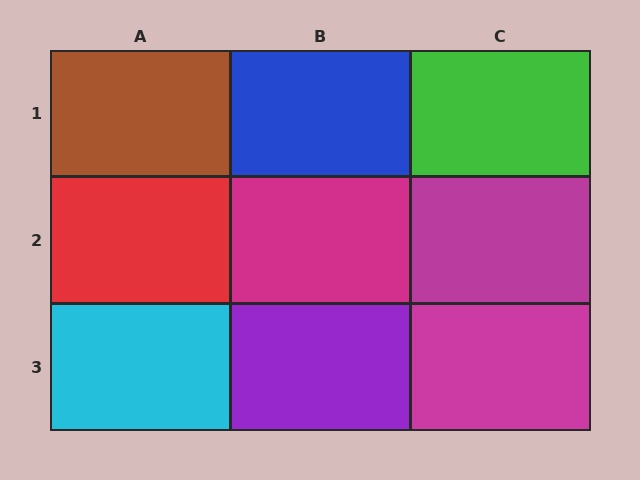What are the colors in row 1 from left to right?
Brown, blue, green.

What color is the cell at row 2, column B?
Magenta.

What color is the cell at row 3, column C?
Magenta.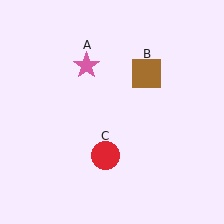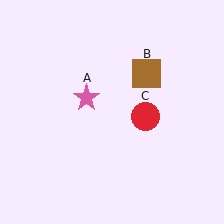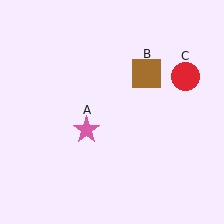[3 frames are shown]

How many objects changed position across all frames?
2 objects changed position: pink star (object A), red circle (object C).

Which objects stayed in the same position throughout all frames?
Brown square (object B) remained stationary.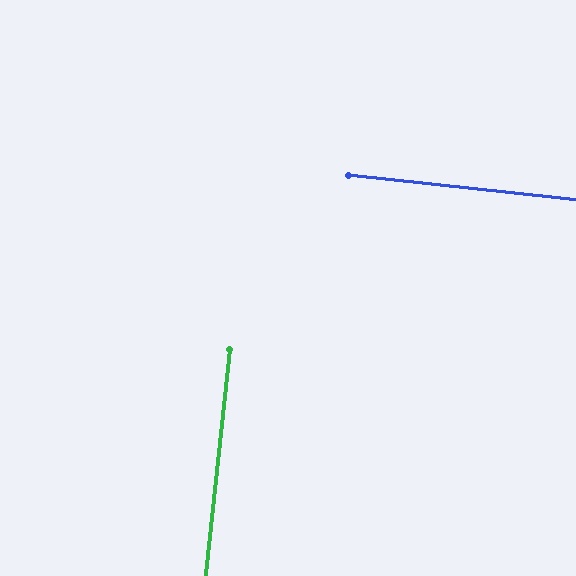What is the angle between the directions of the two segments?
Approximately 90 degrees.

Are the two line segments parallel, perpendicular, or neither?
Perpendicular — they meet at approximately 90°.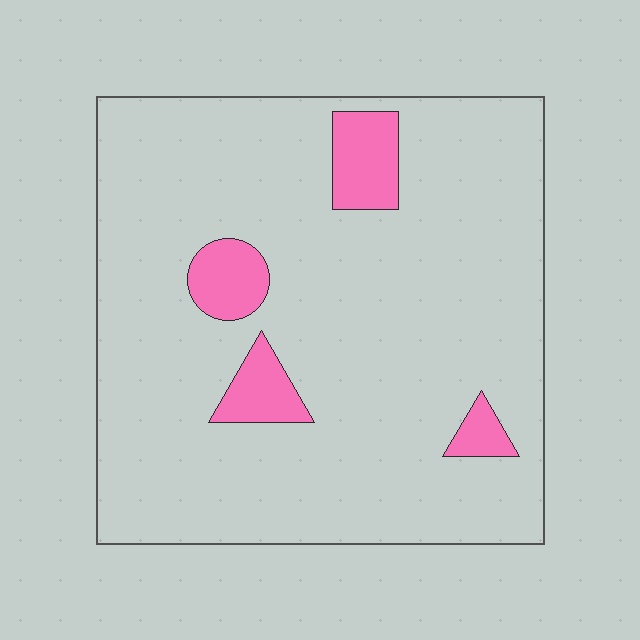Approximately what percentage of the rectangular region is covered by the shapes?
Approximately 10%.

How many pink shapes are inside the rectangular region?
4.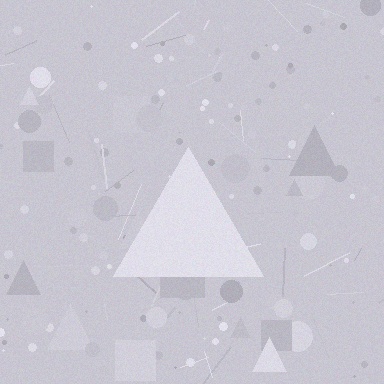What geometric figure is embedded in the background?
A triangle is embedded in the background.